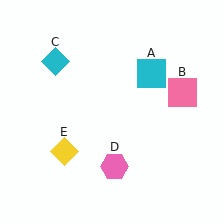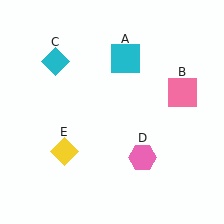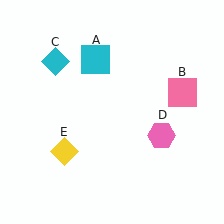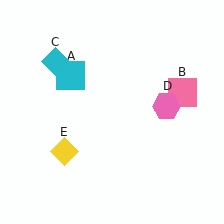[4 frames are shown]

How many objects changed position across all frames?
2 objects changed position: cyan square (object A), pink hexagon (object D).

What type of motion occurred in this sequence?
The cyan square (object A), pink hexagon (object D) rotated counterclockwise around the center of the scene.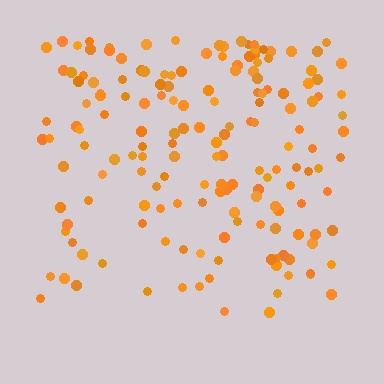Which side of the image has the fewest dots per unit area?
The bottom.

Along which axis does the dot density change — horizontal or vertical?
Vertical.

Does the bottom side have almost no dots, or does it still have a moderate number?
Still a moderate number, just noticeably fewer than the top.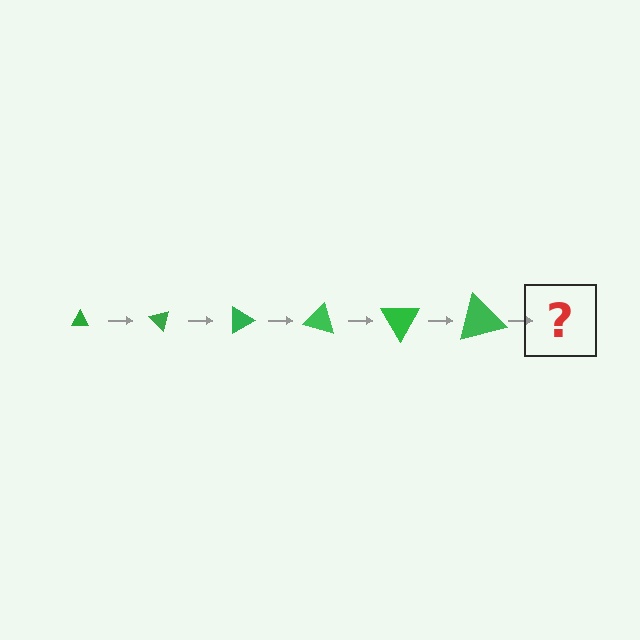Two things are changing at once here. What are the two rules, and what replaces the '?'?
The two rules are that the triangle grows larger each step and it rotates 45 degrees each step. The '?' should be a triangle, larger than the previous one and rotated 270 degrees from the start.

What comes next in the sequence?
The next element should be a triangle, larger than the previous one and rotated 270 degrees from the start.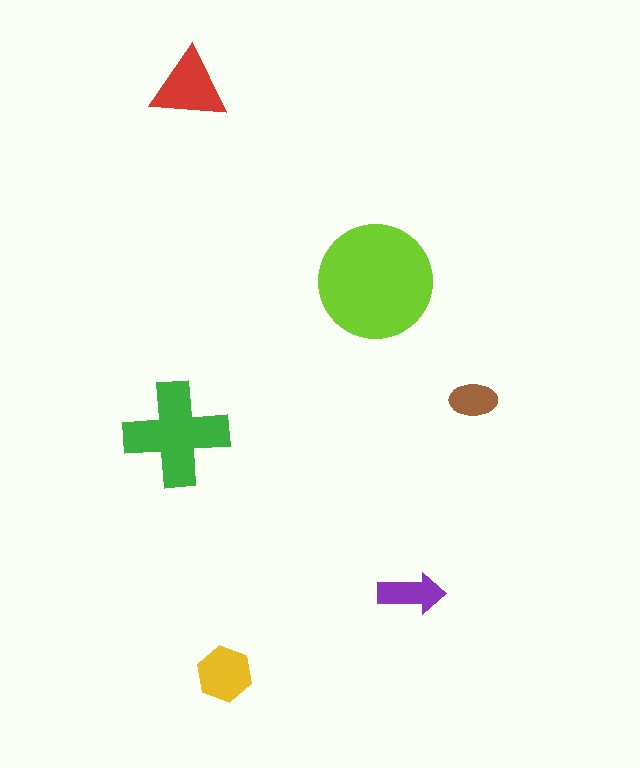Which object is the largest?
The lime circle.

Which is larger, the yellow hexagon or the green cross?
The green cross.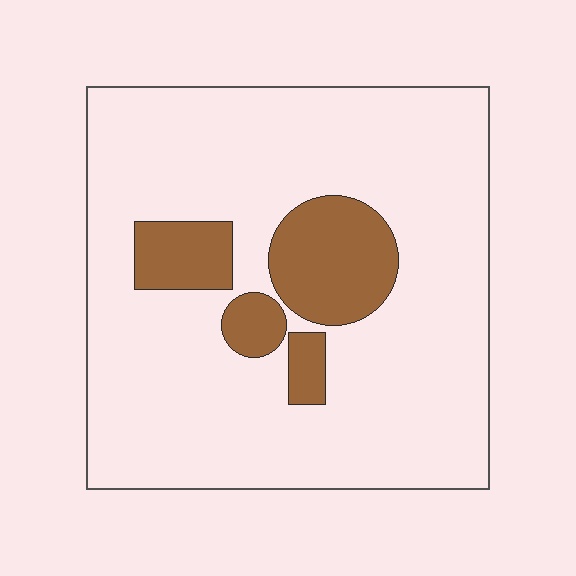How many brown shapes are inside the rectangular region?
4.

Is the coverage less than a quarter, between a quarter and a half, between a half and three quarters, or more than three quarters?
Less than a quarter.